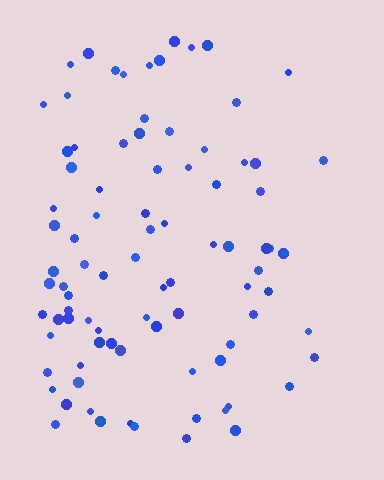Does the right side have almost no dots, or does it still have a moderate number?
Still a moderate number, just noticeably fewer than the left.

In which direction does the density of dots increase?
From right to left, with the left side densest.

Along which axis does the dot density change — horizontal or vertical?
Horizontal.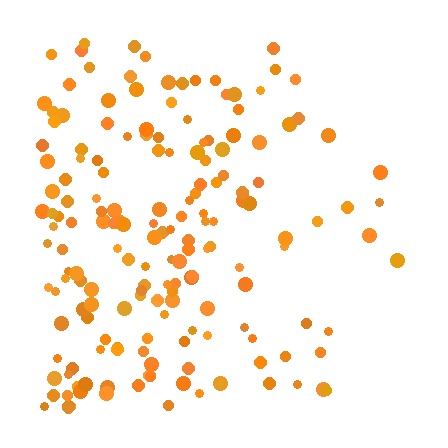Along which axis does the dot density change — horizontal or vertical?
Horizontal.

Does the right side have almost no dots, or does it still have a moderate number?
Still a moderate number, just noticeably fewer than the left.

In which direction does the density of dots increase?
From right to left, with the left side densest.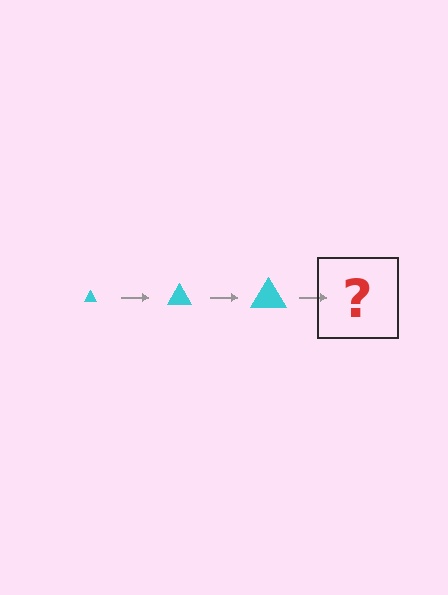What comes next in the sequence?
The next element should be a cyan triangle, larger than the previous one.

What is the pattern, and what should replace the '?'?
The pattern is that the triangle gets progressively larger each step. The '?' should be a cyan triangle, larger than the previous one.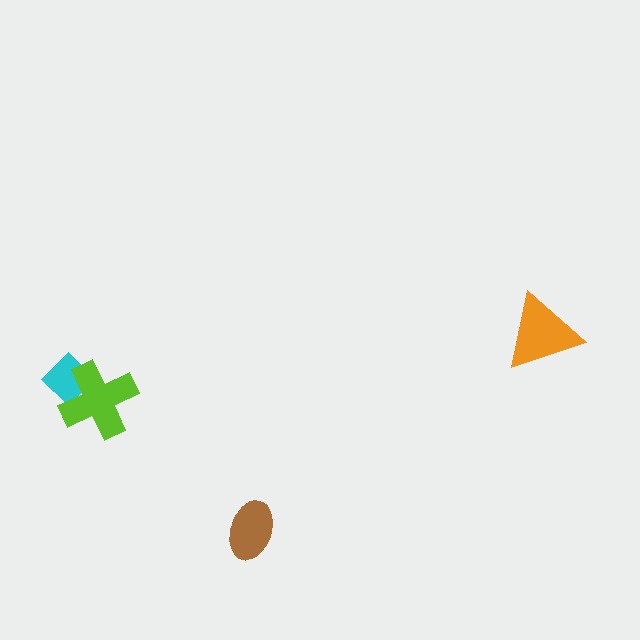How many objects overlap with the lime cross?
1 object overlaps with the lime cross.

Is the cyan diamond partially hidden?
Yes, it is partially covered by another shape.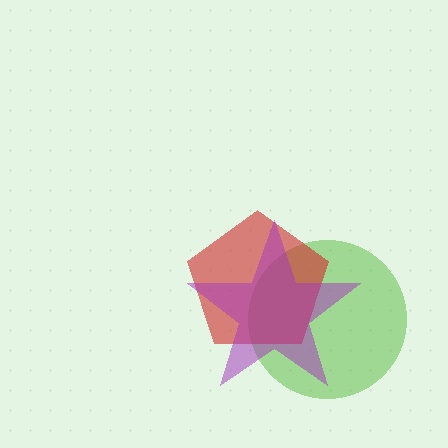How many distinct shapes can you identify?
There are 3 distinct shapes: a lime circle, a red pentagon, a purple star.